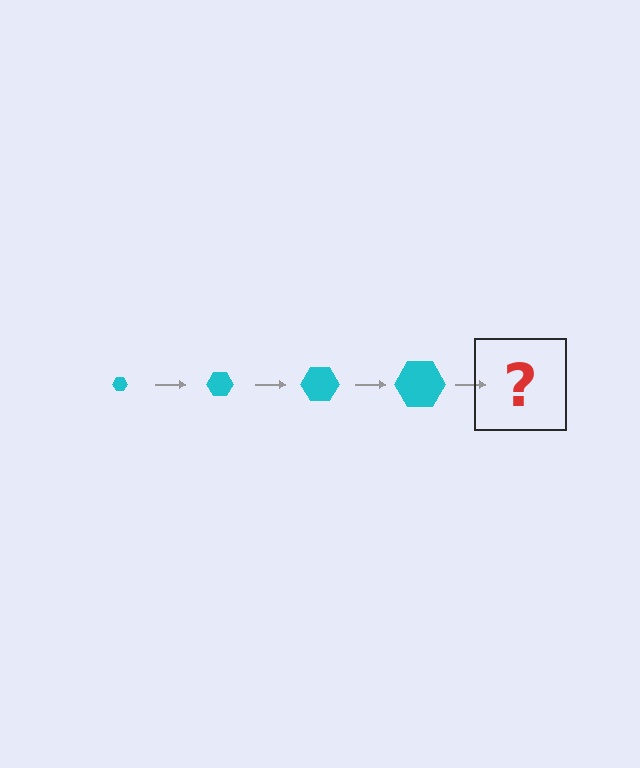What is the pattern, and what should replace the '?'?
The pattern is that the hexagon gets progressively larger each step. The '?' should be a cyan hexagon, larger than the previous one.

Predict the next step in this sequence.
The next step is a cyan hexagon, larger than the previous one.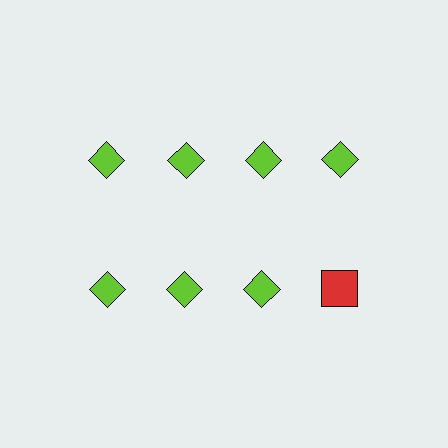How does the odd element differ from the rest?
It differs in both color (red instead of lime) and shape (square instead of diamond).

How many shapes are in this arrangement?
There are 8 shapes arranged in a grid pattern.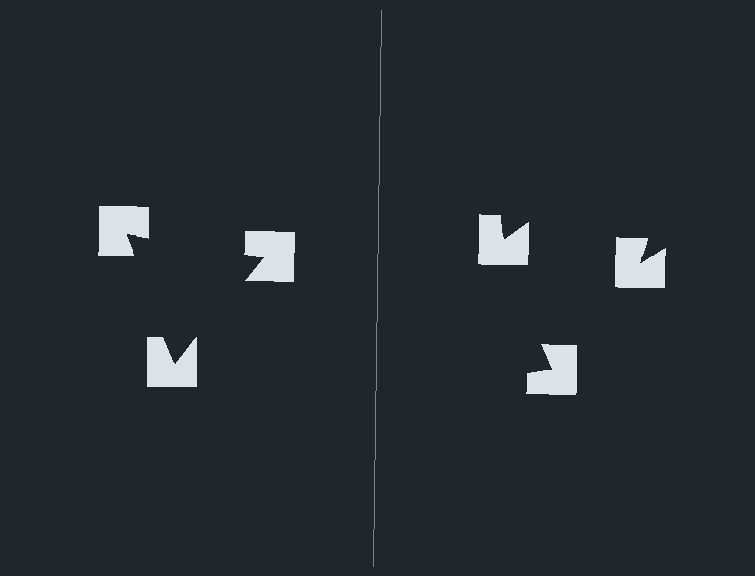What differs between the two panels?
The notched squares are positioned identically on both sides; only the wedge orientations differ. On the left they align to a triangle; on the right they are misaligned.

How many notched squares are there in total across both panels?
6 — 3 on each side.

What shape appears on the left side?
An illusory triangle.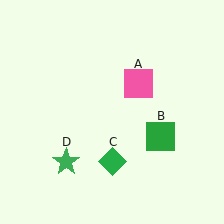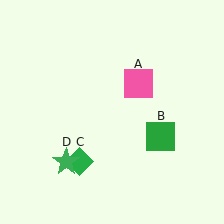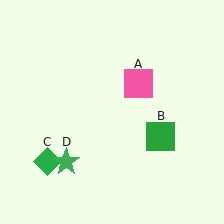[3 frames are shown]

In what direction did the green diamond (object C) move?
The green diamond (object C) moved left.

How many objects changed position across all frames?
1 object changed position: green diamond (object C).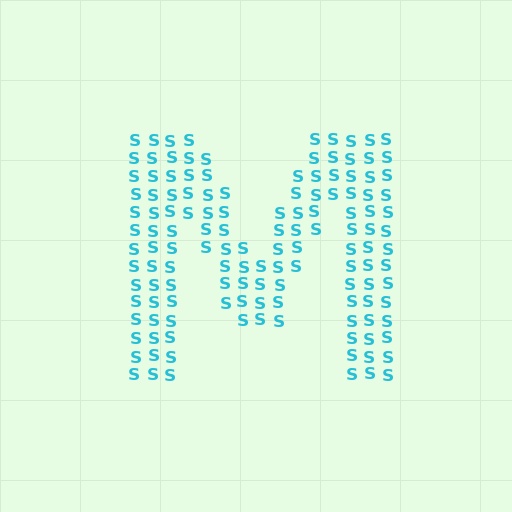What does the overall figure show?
The overall figure shows the letter M.